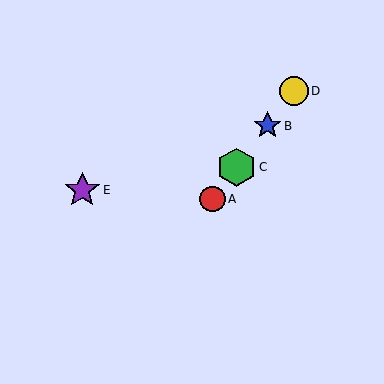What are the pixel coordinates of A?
Object A is at (213, 199).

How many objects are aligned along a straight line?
4 objects (A, B, C, D) are aligned along a straight line.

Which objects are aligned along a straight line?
Objects A, B, C, D are aligned along a straight line.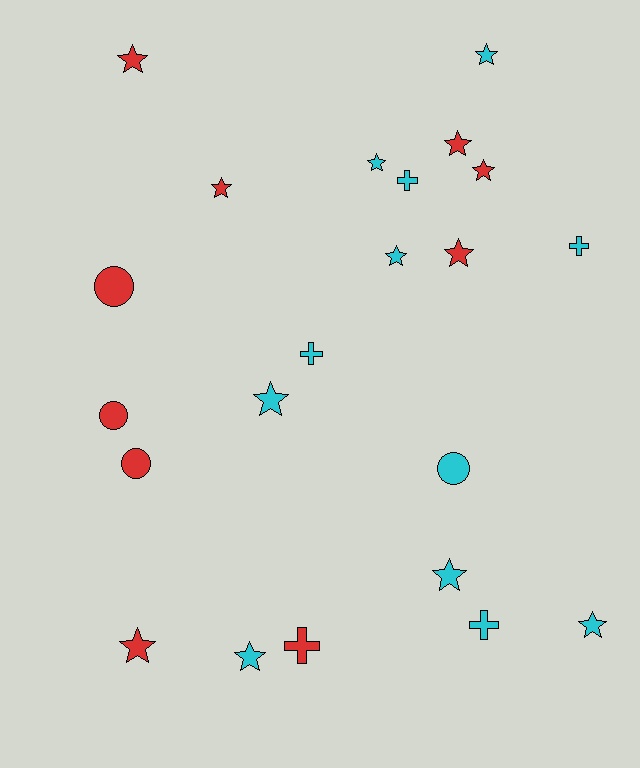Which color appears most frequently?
Cyan, with 12 objects.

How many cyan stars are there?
There are 7 cyan stars.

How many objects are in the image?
There are 22 objects.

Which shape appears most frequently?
Star, with 13 objects.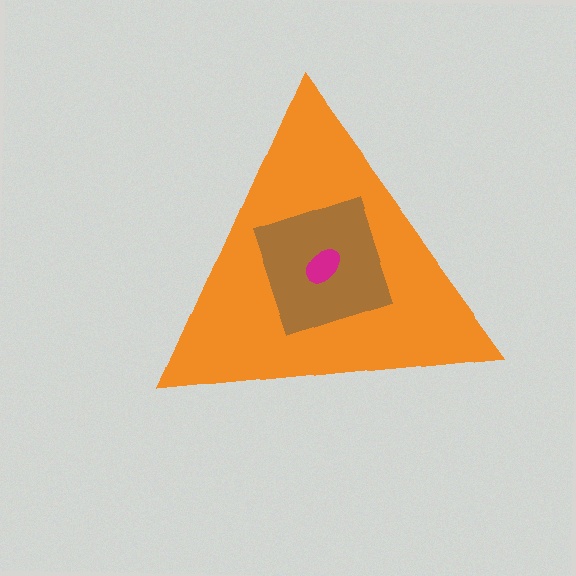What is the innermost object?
The magenta ellipse.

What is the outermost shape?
The orange triangle.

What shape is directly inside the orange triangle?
The brown diamond.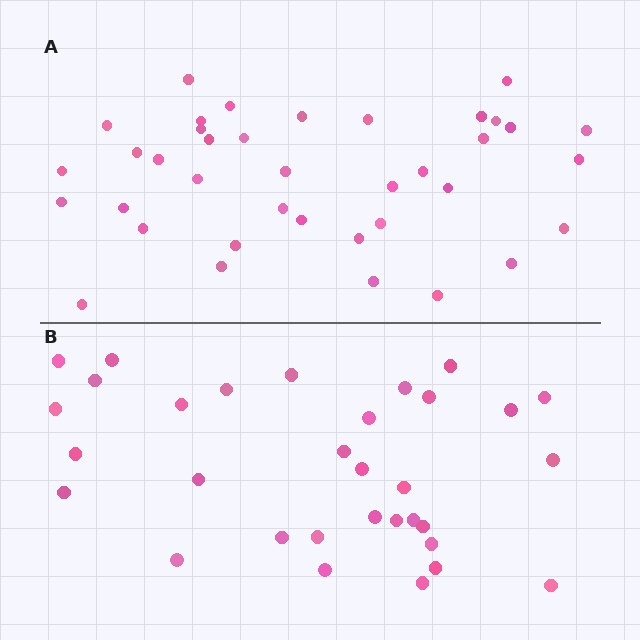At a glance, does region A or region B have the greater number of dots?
Region A (the top region) has more dots.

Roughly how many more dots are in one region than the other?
Region A has about 6 more dots than region B.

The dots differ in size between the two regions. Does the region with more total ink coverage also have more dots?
No. Region B has more total ink coverage because its dots are larger, but region A actually contains more individual dots. Total area can be misleading — the number of items is what matters here.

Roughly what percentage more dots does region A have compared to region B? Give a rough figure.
About 20% more.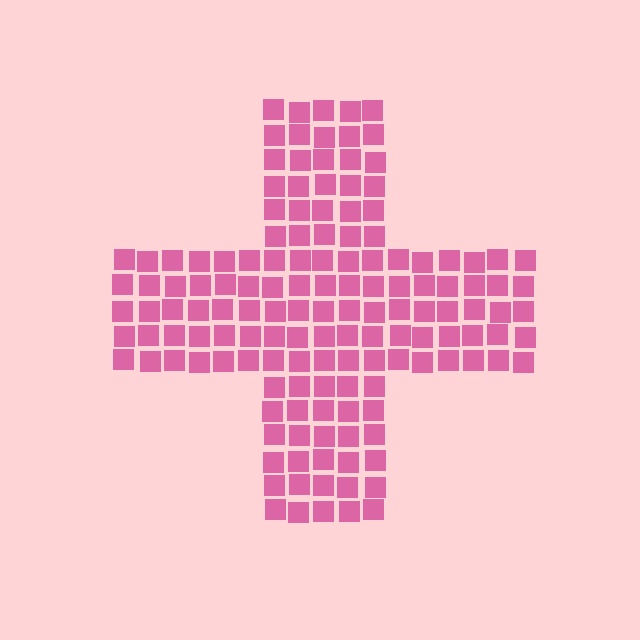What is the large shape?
The large shape is a cross.